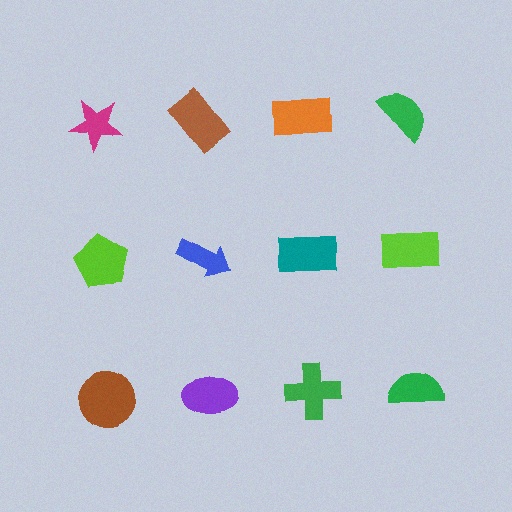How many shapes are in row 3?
4 shapes.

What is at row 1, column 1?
A magenta star.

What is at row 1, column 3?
An orange rectangle.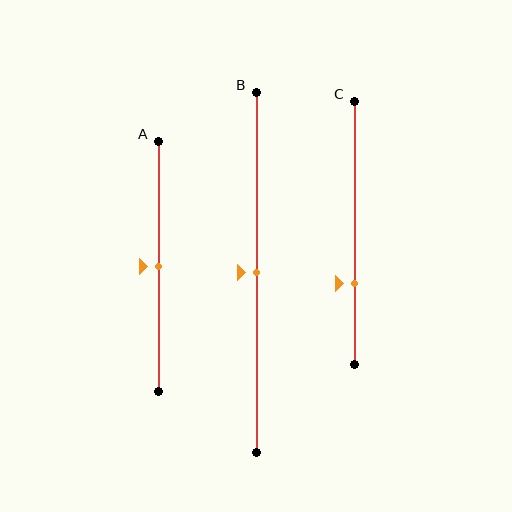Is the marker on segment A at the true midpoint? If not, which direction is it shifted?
Yes, the marker on segment A is at the true midpoint.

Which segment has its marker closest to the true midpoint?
Segment A has its marker closest to the true midpoint.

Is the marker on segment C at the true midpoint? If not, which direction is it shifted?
No, the marker on segment C is shifted downward by about 19% of the segment length.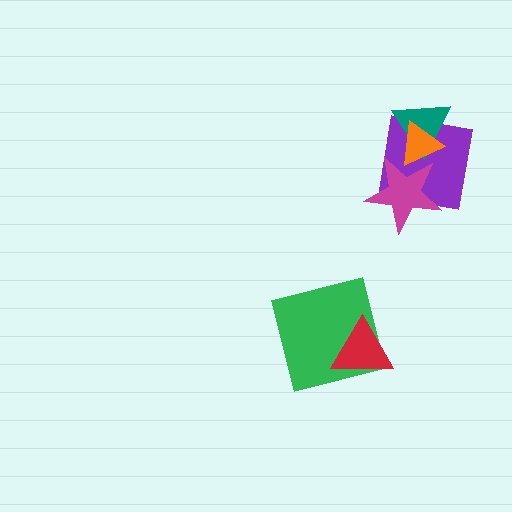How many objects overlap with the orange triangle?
3 objects overlap with the orange triangle.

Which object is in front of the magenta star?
The orange triangle is in front of the magenta star.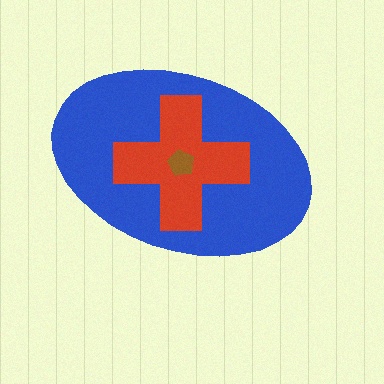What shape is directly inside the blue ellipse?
The red cross.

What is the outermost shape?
The blue ellipse.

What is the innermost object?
The brown pentagon.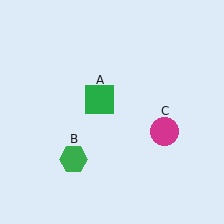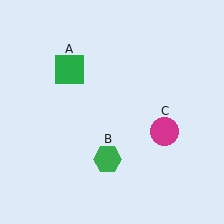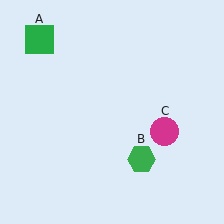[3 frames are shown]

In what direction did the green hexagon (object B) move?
The green hexagon (object B) moved right.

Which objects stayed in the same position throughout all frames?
Magenta circle (object C) remained stationary.